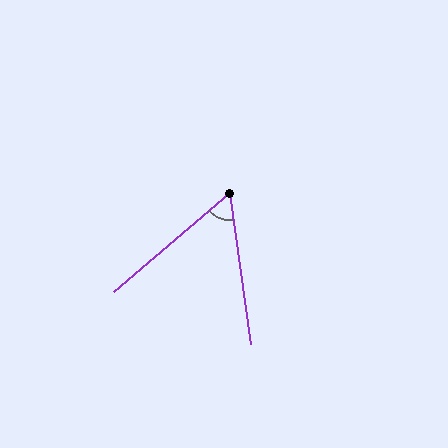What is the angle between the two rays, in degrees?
Approximately 57 degrees.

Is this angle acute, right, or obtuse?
It is acute.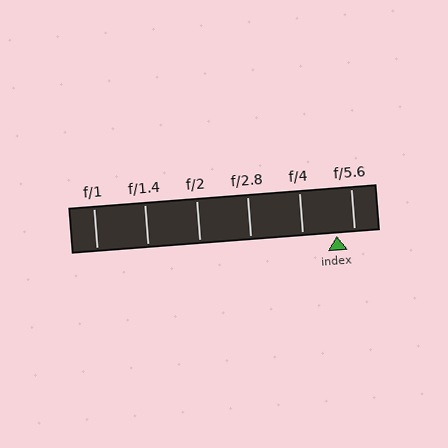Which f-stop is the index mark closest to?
The index mark is closest to f/5.6.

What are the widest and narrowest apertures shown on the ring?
The widest aperture shown is f/1 and the narrowest is f/5.6.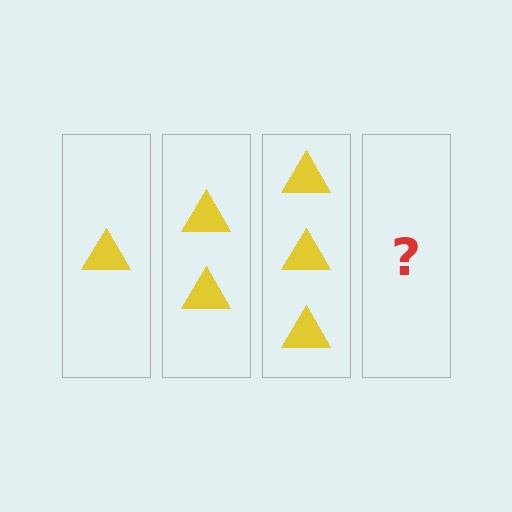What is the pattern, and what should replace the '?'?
The pattern is that each step adds one more triangle. The '?' should be 4 triangles.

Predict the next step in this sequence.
The next step is 4 triangles.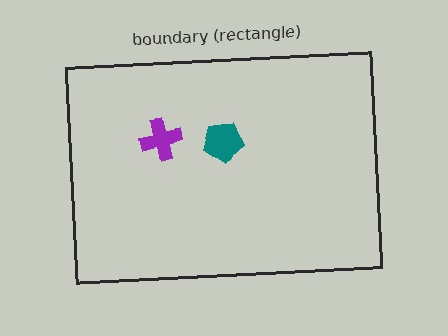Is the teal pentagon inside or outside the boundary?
Inside.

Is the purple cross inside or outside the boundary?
Inside.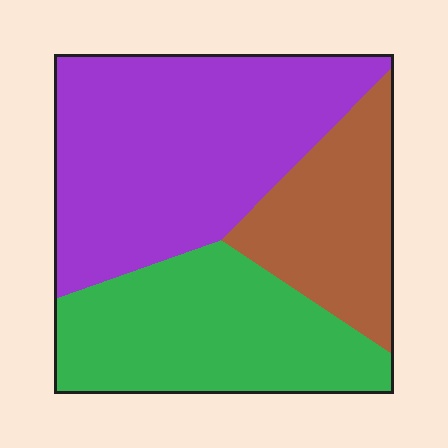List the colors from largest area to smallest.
From largest to smallest: purple, green, brown.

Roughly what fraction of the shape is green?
Green covers 32% of the shape.